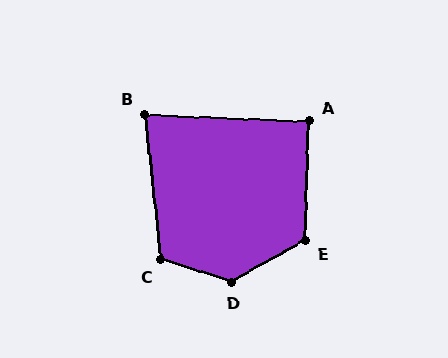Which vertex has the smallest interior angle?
B, at approximately 81 degrees.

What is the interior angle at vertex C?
Approximately 113 degrees (obtuse).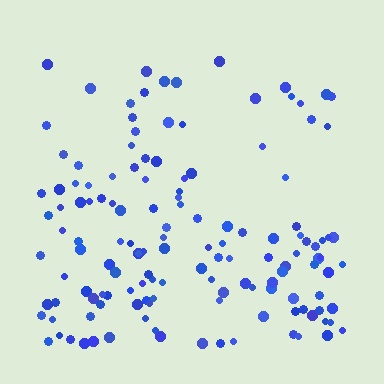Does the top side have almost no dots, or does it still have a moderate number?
Still a moderate number, just noticeably fewer than the bottom.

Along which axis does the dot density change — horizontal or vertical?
Vertical.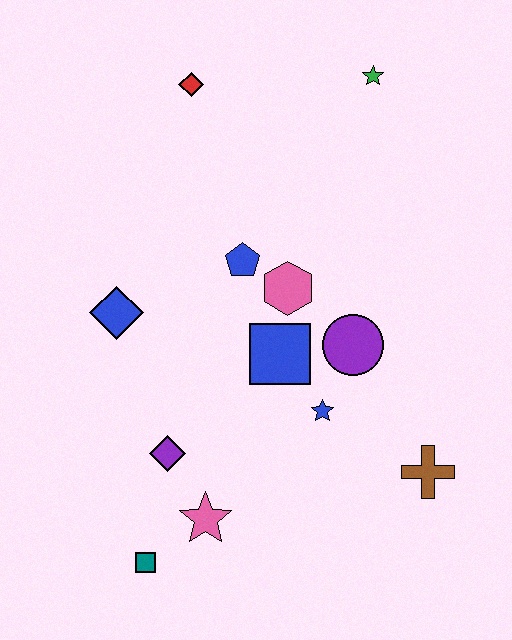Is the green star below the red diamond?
No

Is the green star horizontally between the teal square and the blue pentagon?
No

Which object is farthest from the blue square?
The green star is farthest from the blue square.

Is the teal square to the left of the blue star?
Yes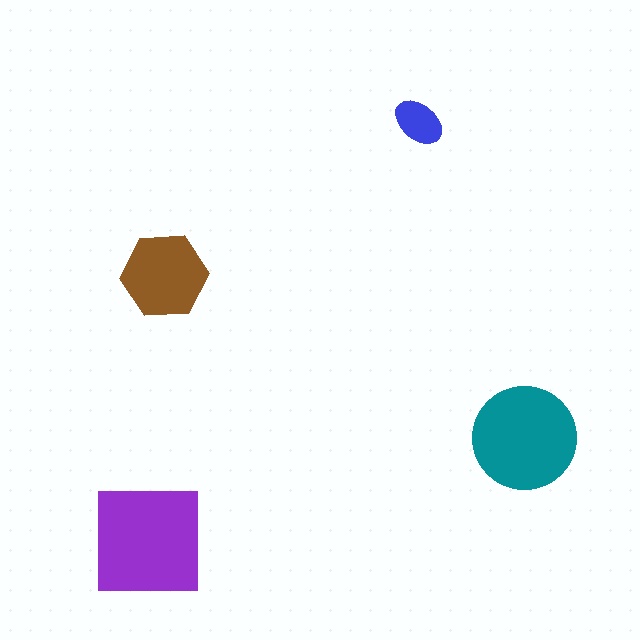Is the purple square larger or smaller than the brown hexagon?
Larger.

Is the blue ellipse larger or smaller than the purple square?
Smaller.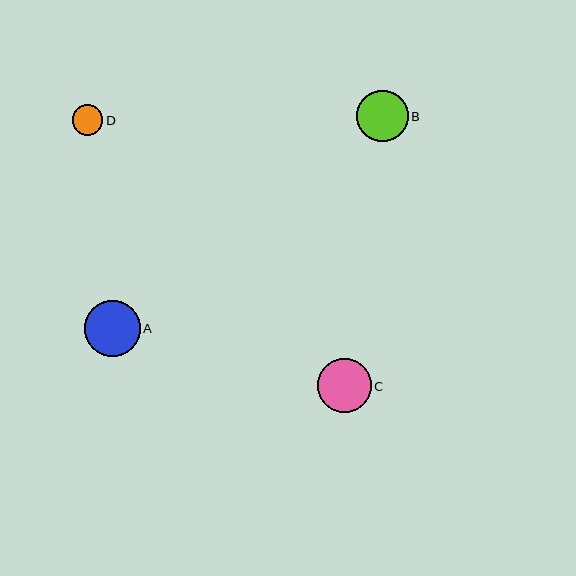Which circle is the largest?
Circle A is the largest with a size of approximately 56 pixels.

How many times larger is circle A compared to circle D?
Circle A is approximately 1.8 times the size of circle D.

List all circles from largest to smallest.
From largest to smallest: A, C, B, D.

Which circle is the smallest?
Circle D is the smallest with a size of approximately 31 pixels.